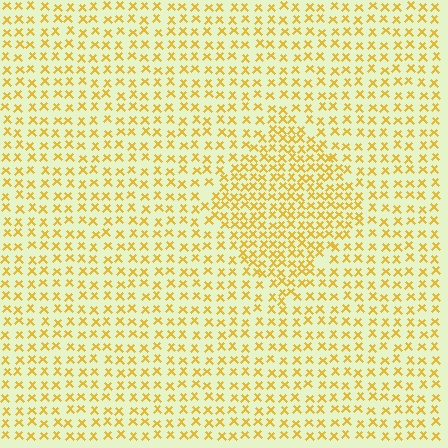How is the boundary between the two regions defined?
The boundary is defined by a change in element density (approximately 1.7x ratio). All elements are the same color, size, and shape.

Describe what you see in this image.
The image contains small yellow elements arranged at two different densities. A diamond-shaped region is visible where the elements are more densely packed than the surrounding area.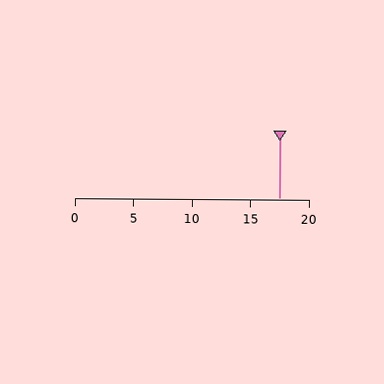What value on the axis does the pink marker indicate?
The marker indicates approximately 17.5.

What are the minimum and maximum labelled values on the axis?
The axis runs from 0 to 20.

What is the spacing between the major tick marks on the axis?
The major ticks are spaced 5 apart.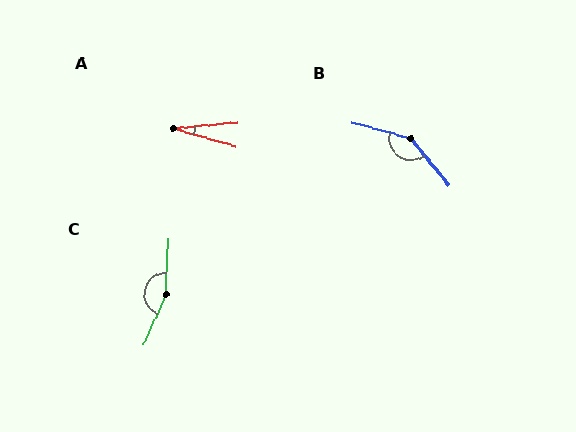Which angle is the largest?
C, at approximately 158 degrees.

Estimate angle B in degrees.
Approximately 145 degrees.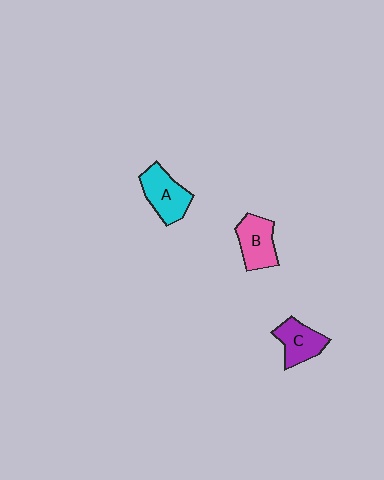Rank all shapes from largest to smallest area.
From largest to smallest: A (cyan), B (pink), C (purple).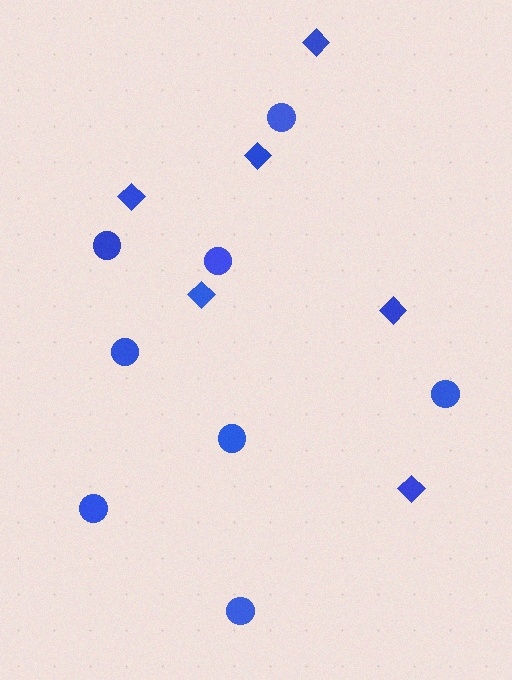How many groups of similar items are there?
There are 2 groups: one group of diamonds (6) and one group of circles (8).